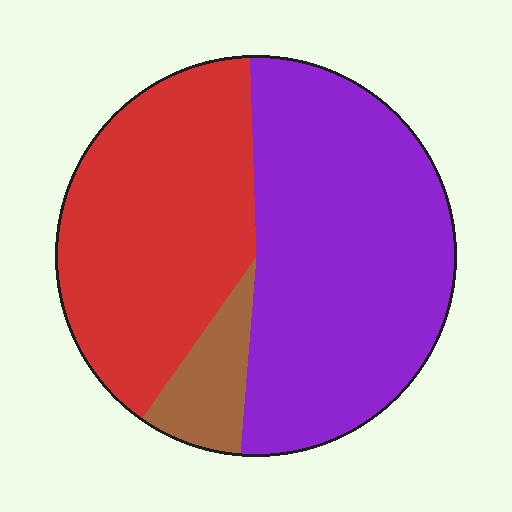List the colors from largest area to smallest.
From largest to smallest: purple, red, brown.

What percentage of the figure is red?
Red covers about 40% of the figure.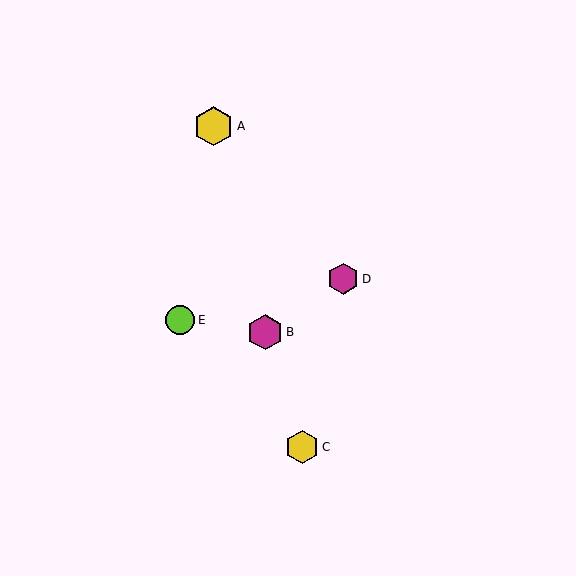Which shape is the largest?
The yellow hexagon (labeled A) is the largest.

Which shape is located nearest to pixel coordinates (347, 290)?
The magenta hexagon (labeled D) at (343, 279) is nearest to that location.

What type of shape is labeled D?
Shape D is a magenta hexagon.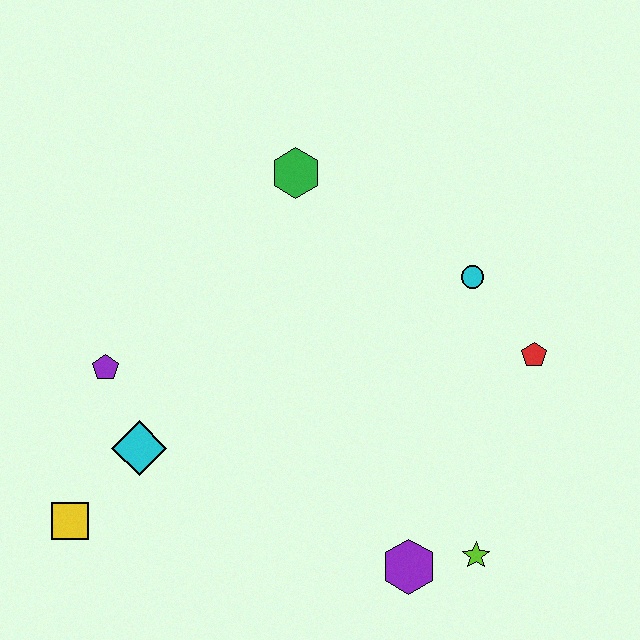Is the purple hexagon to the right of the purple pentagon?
Yes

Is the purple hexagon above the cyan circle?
No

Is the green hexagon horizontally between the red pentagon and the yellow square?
Yes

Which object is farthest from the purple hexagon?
The green hexagon is farthest from the purple hexagon.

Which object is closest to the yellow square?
The cyan diamond is closest to the yellow square.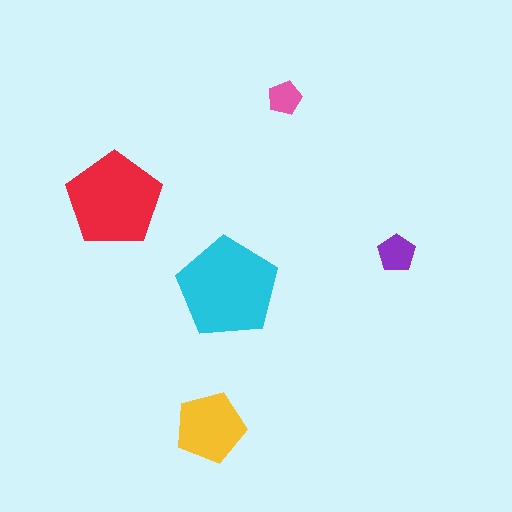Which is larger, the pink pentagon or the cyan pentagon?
The cyan one.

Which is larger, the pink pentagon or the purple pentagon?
The purple one.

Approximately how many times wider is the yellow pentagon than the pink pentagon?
About 2 times wider.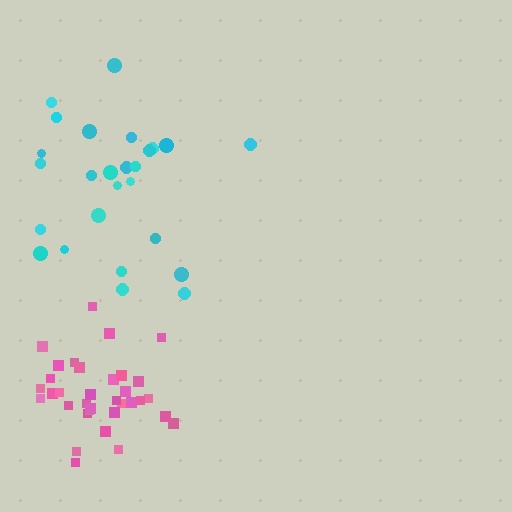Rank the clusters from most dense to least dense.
pink, cyan.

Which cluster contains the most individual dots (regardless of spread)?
Pink (34).